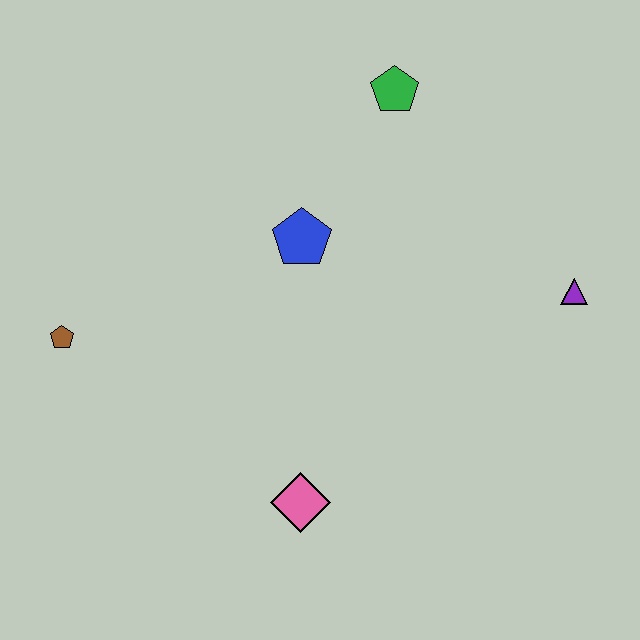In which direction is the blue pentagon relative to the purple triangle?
The blue pentagon is to the left of the purple triangle.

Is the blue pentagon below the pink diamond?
No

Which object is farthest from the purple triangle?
The brown pentagon is farthest from the purple triangle.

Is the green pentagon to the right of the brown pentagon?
Yes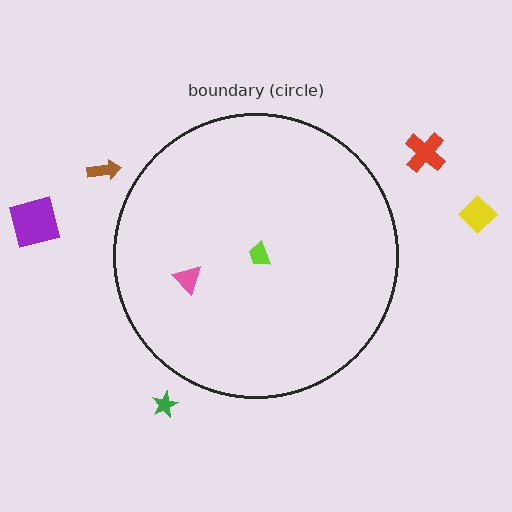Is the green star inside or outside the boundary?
Outside.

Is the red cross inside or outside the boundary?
Outside.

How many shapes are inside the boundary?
2 inside, 5 outside.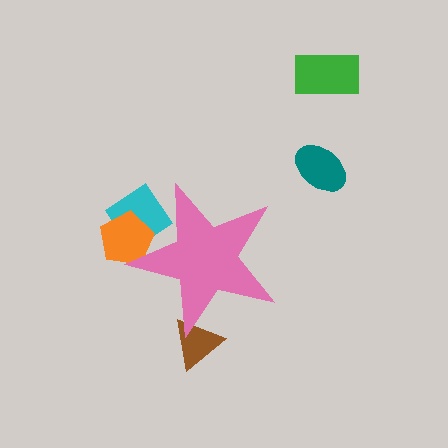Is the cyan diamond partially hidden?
Yes, the cyan diamond is partially hidden behind the pink star.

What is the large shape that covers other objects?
A pink star.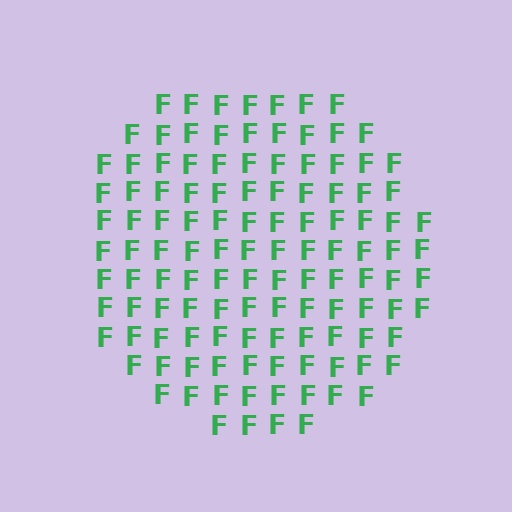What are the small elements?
The small elements are letter F's.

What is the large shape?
The large shape is a circle.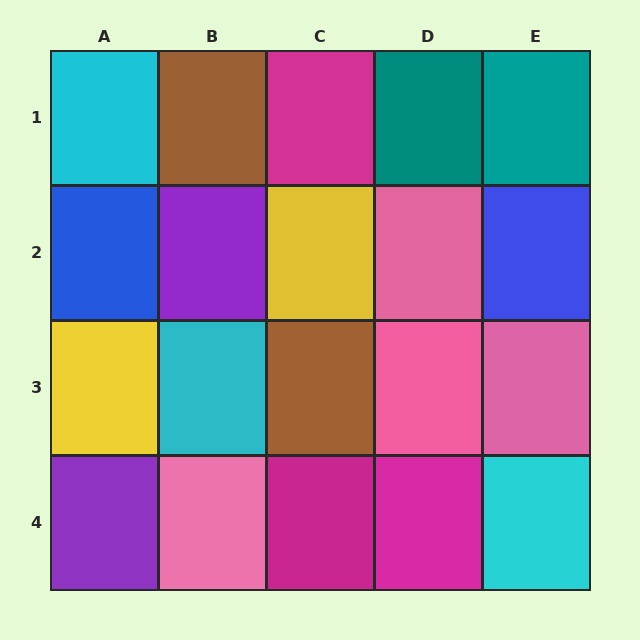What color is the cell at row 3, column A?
Yellow.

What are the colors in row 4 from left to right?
Purple, pink, magenta, magenta, cyan.